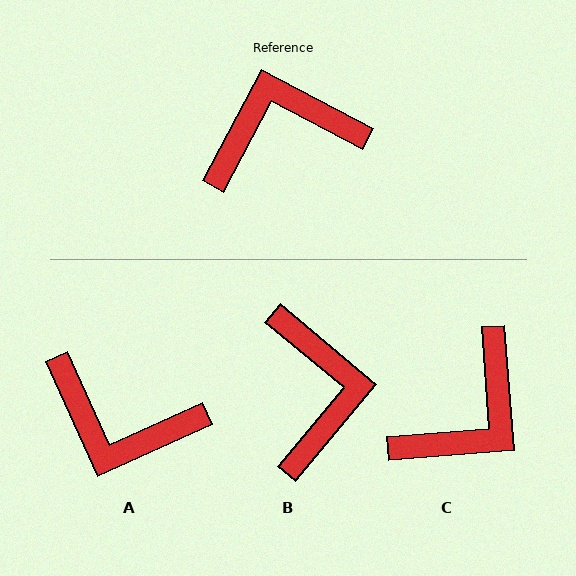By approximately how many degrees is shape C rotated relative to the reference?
Approximately 148 degrees clockwise.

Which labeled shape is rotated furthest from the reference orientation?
C, about 148 degrees away.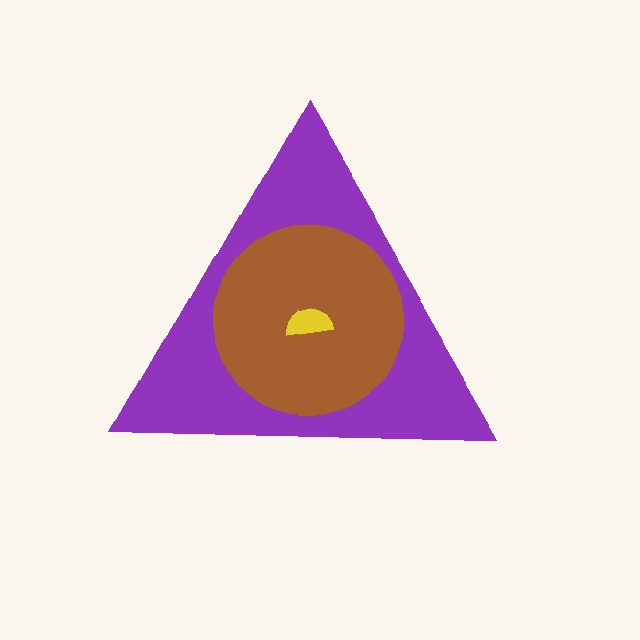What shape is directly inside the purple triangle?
The brown circle.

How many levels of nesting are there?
3.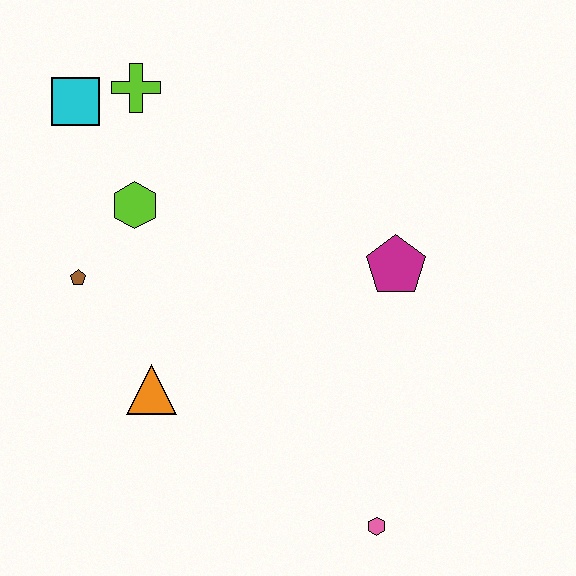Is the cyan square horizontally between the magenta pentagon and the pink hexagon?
No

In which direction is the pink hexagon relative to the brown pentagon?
The pink hexagon is to the right of the brown pentagon.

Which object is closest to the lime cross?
The cyan square is closest to the lime cross.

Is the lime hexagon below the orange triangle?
No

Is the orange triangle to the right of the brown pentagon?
Yes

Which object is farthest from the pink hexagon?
The cyan square is farthest from the pink hexagon.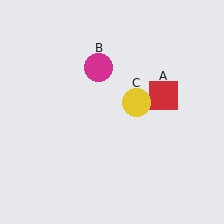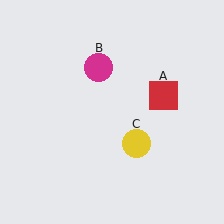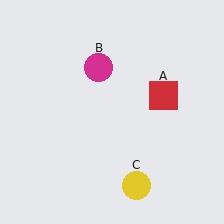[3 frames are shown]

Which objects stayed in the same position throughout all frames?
Red square (object A) and magenta circle (object B) remained stationary.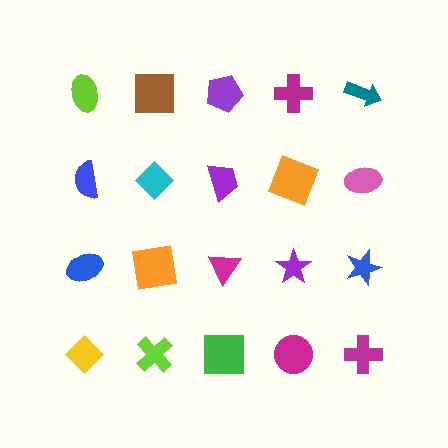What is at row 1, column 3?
A purple pentagon.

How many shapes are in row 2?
5 shapes.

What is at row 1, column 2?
A brown square.